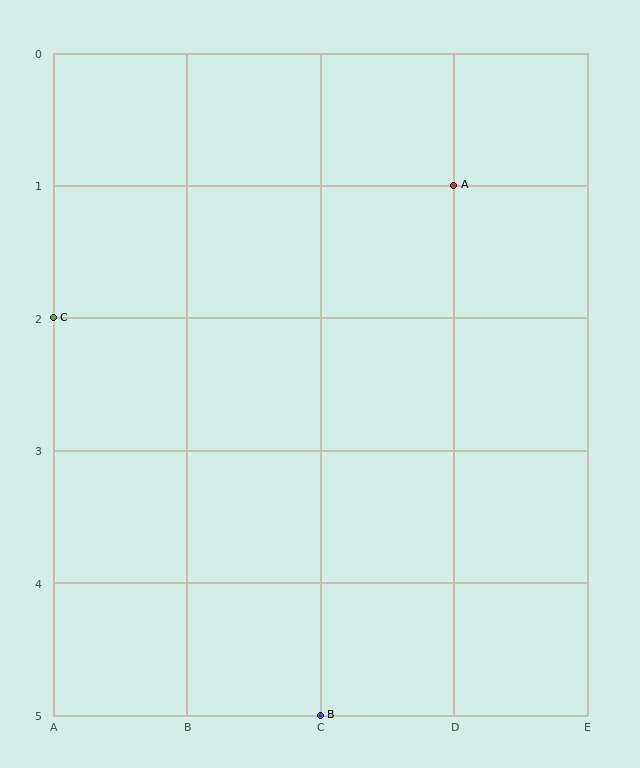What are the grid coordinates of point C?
Point C is at grid coordinates (A, 2).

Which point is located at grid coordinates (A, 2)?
Point C is at (A, 2).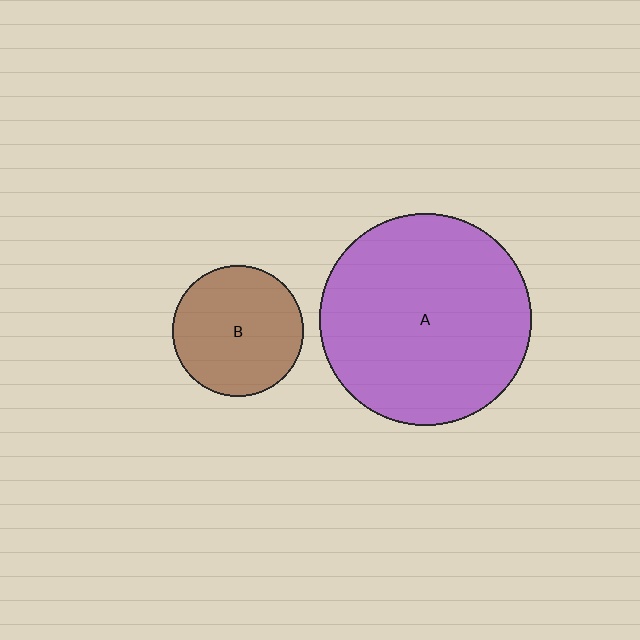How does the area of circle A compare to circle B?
Approximately 2.6 times.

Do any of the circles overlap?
No, none of the circles overlap.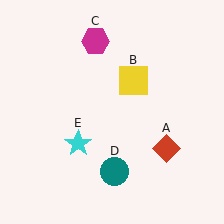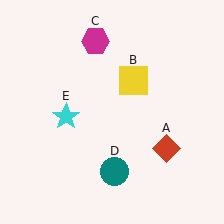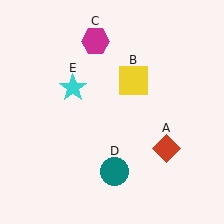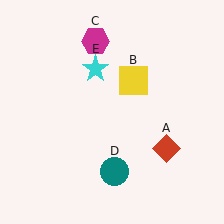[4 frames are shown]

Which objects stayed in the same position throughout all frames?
Red diamond (object A) and yellow square (object B) and magenta hexagon (object C) and teal circle (object D) remained stationary.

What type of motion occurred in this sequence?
The cyan star (object E) rotated clockwise around the center of the scene.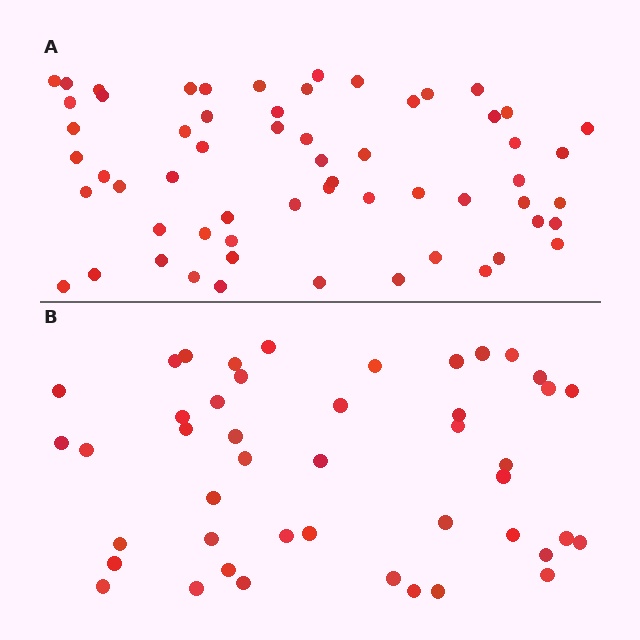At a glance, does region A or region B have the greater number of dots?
Region A (the top region) has more dots.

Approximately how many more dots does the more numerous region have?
Region A has approximately 15 more dots than region B.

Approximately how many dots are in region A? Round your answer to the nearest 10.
About 60 dots.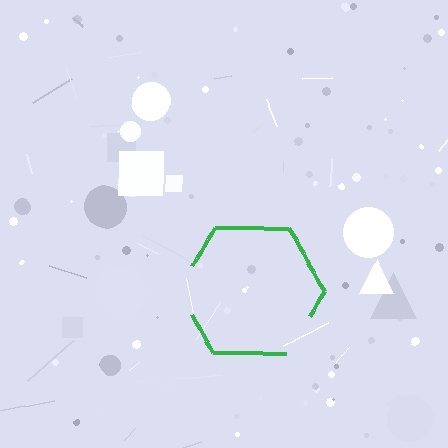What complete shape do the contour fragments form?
The contour fragments form a hexagon.